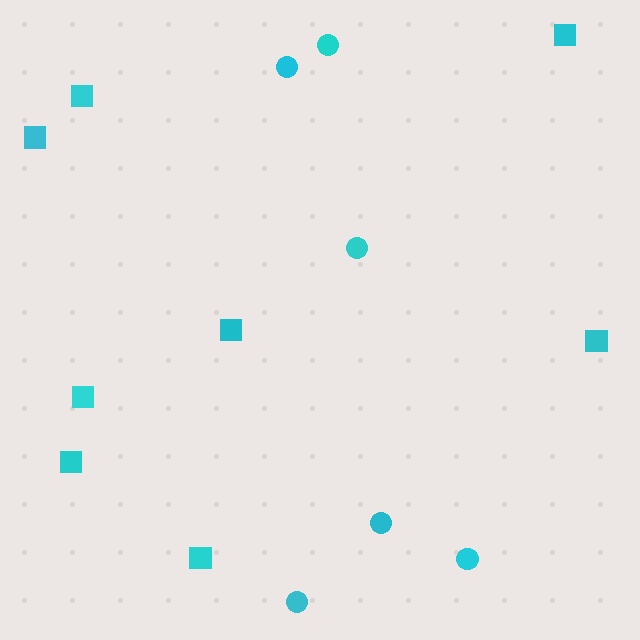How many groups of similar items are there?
There are 2 groups: one group of squares (8) and one group of circles (6).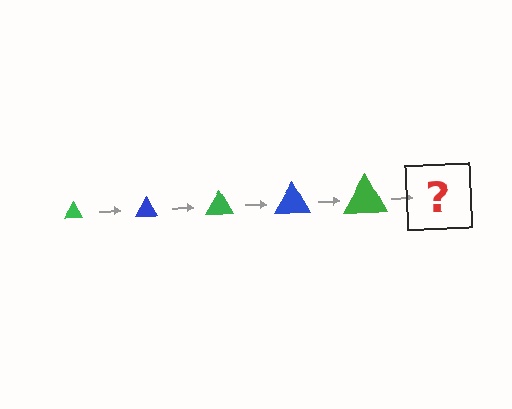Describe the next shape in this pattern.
It should be a blue triangle, larger than the previous one.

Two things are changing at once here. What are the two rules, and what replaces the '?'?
The two rules are that the triangle grows larger each step and the color cycles through green and blue. The '?' should be a blue triangle, larger than the previous one.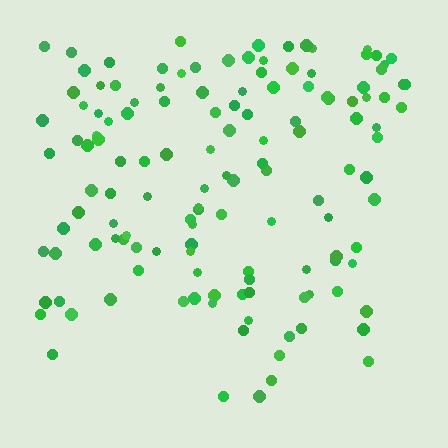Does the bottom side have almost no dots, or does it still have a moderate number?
Still a moderate number, just noticeably fewer than the top.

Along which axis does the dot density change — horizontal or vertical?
Vertical.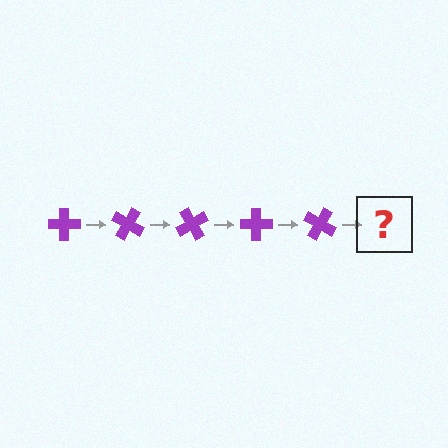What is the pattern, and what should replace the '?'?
The pattern is that the cross rotates 30 degrees each step. The '?' should be a purple cross rotated 150 degrees.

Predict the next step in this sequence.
The next step is a purple cross rotated 150 degrees.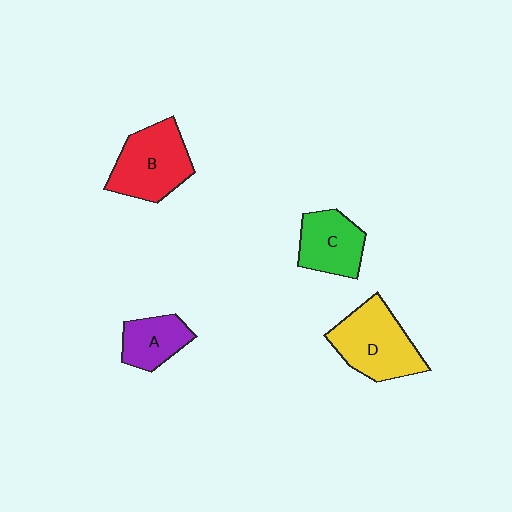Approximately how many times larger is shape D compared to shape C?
Approximately 1.4 times.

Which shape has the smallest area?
Shape A (purple).